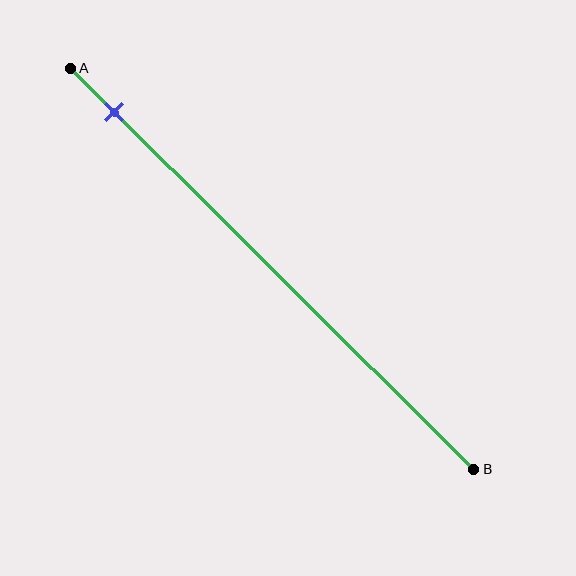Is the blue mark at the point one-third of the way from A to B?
No, the mark is at about 10% from A, not at the 33% one-third point.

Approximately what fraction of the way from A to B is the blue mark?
The blue mark is approximately 10% of the way from A to B.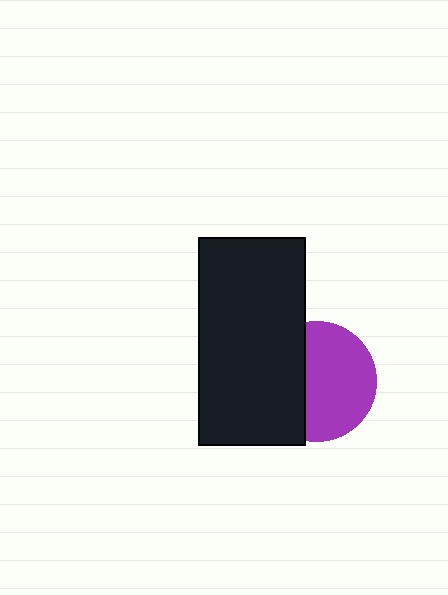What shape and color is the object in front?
The object in front is a black rectangle.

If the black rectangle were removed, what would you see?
You would see the complete purple circle.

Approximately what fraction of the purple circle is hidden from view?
Roughly 39% of the purple circle is hidden behind the black rectangle.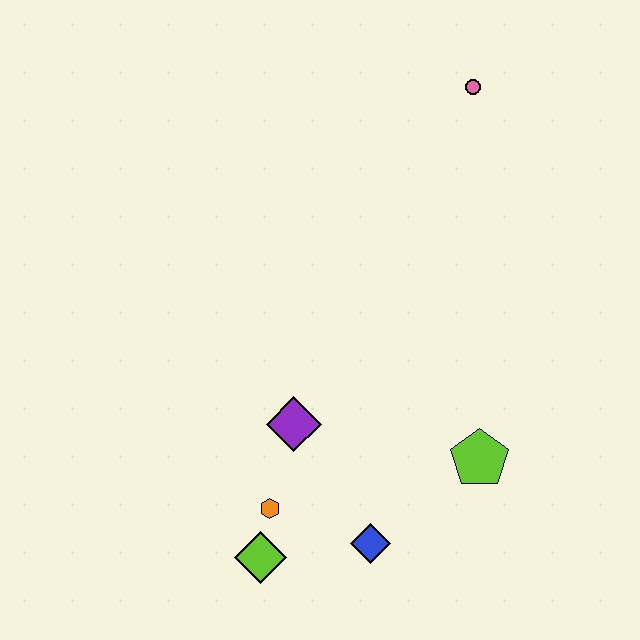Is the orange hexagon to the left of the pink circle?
Yes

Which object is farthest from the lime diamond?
The pink circle is farthest from the lime diamond.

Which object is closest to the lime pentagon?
The blue diamond is closest to the lime pentagon.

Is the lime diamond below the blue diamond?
Yes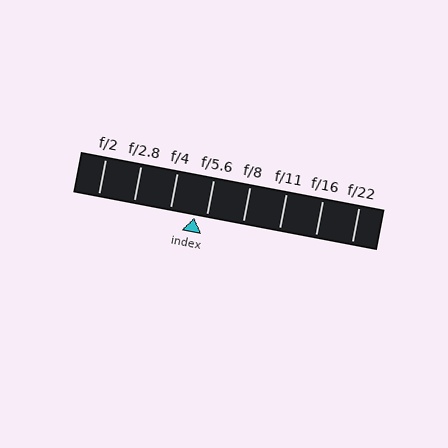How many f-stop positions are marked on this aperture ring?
There are 8 f-stop positions marked.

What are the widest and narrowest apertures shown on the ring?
The widest aperture shown is f/2 and the narrowest is f/22.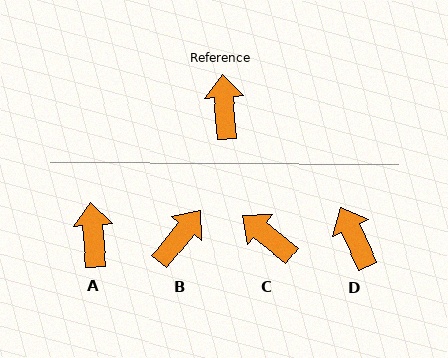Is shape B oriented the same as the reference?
No, it is off by about 43 degrees.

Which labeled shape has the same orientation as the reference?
A.